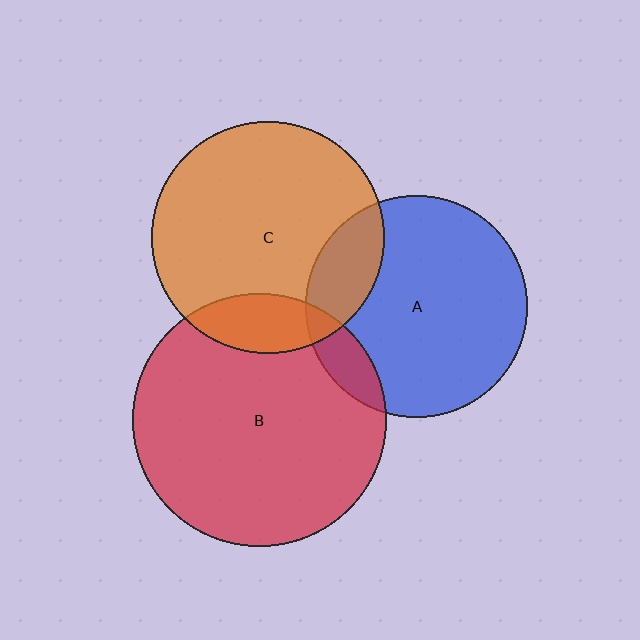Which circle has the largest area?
Circle B (red).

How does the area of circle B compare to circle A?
Approximately 1.3 times.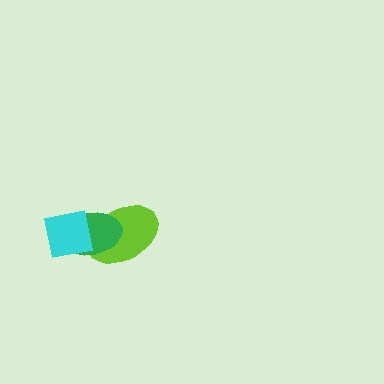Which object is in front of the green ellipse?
The cyan square is in front of the green ellipse.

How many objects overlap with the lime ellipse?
2 objects overlap with the lime ellipse.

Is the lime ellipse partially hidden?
Yes, it is partially covered by another shape.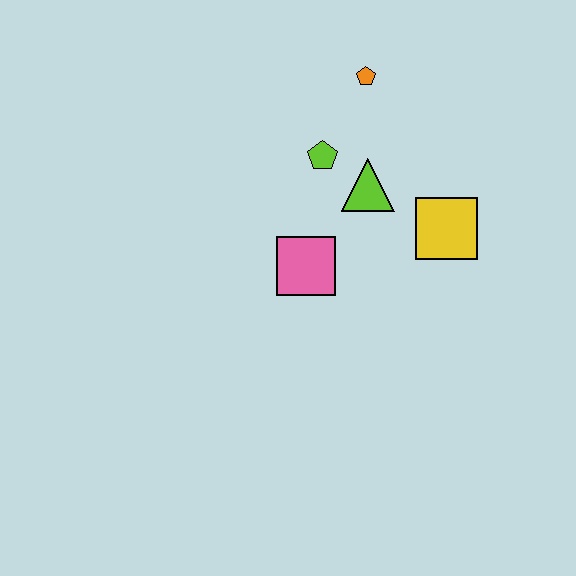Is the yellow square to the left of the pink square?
No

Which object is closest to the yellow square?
The lime triangle is closest to the yellow square.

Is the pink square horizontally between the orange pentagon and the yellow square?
No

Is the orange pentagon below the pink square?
No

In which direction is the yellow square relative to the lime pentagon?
The yellow square is to the right of the lime pentagon.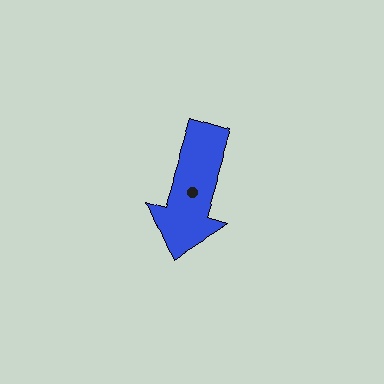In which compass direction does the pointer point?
South.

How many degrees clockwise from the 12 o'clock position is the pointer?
Approximately 197 degrees.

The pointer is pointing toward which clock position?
Roughly 7 o'clock.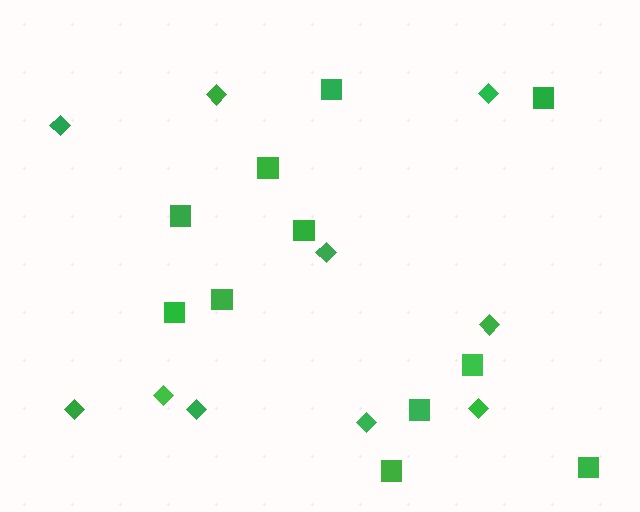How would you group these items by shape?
There are 2 groups: one group of diamonds (10) and one group of squares (11).